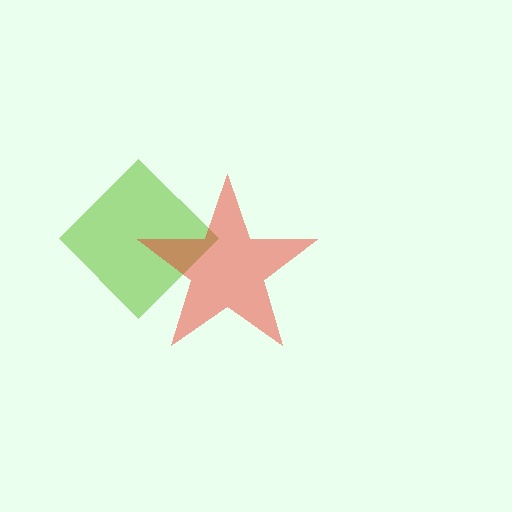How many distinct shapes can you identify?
There are 2 distinct shapes: a lime diamond, a red star.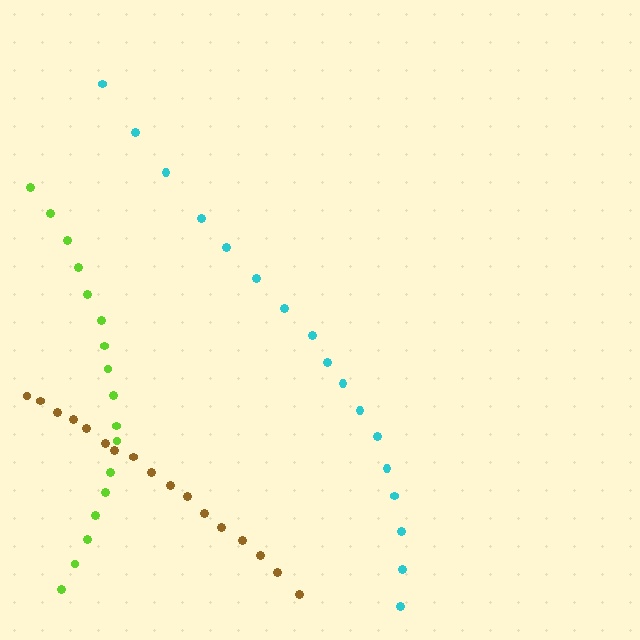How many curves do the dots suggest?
There are 3 distinct paths.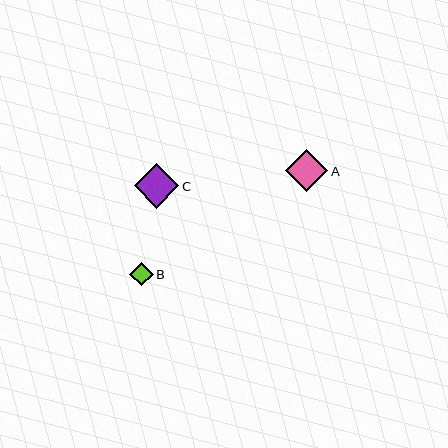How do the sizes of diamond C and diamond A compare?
Diamond C and diamond A are approximately the same size.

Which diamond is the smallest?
Diamond B is the smallest with a size of approximately 24 pixels.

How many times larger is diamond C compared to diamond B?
Diamond C is approximately 1.9 times the size of diamond B.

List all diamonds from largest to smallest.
From largest to smallest: C, A, B.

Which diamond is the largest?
Diamond C is the largest with a size of approximately 44 pixels.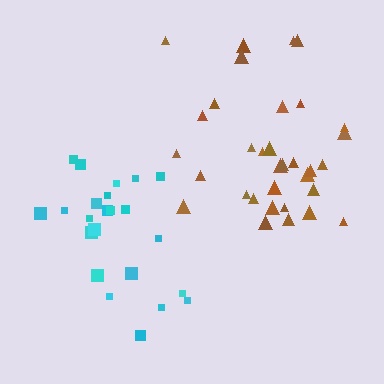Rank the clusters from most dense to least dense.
brown, cyan.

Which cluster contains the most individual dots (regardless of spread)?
Brown (33).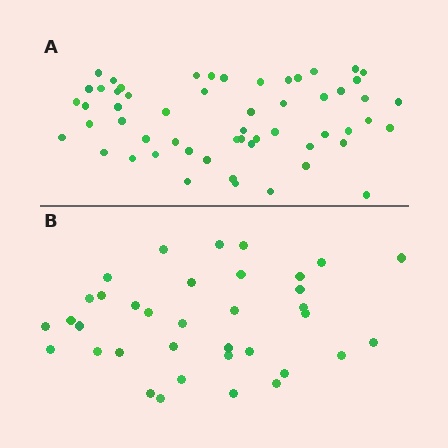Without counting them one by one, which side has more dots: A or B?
Region A (the top region) has more dots.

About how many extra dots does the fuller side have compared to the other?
Region A has approximately 20 more dots than region B.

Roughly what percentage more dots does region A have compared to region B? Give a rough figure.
About 55% more.